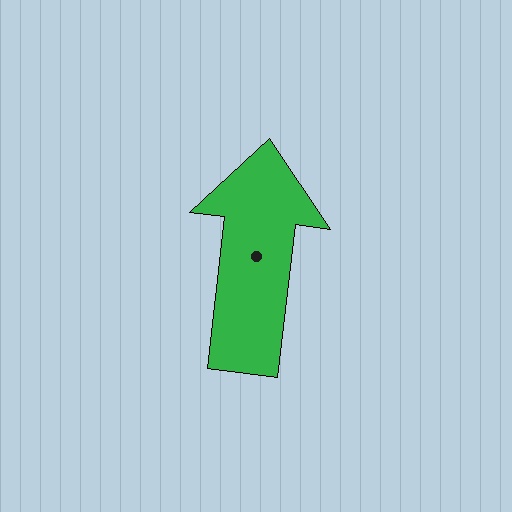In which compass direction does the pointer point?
North.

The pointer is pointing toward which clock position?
Roughly 12 o'clock.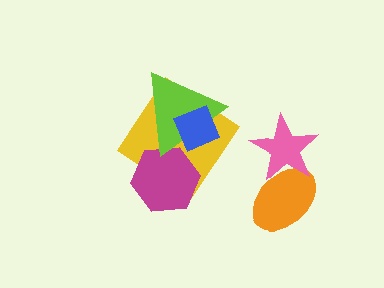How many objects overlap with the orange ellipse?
1 object overlaps with the orange ellipse.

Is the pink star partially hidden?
No, no other shape covers it.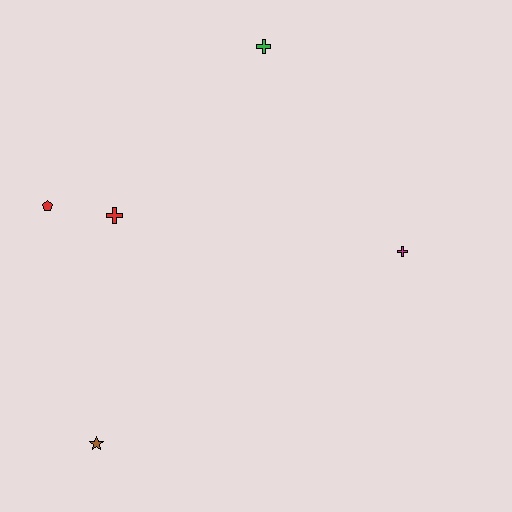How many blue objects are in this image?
There are no blue objects.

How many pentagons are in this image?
There is 1 pentagon.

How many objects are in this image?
There are 5 objects.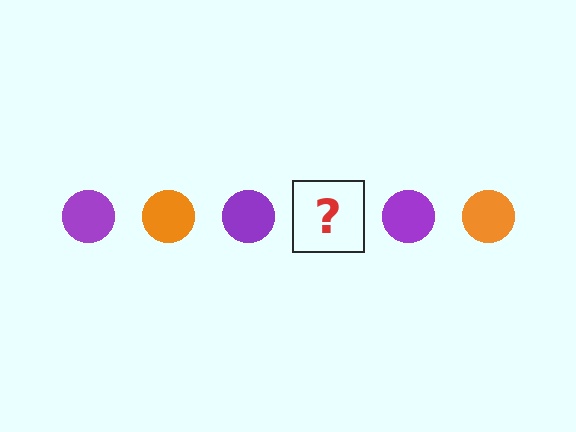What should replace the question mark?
The question mark should be replaced with an orange circle.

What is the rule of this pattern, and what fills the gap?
The rule is that the pattern cycles through purple, orange circles. The gap should be filled with an orange circle.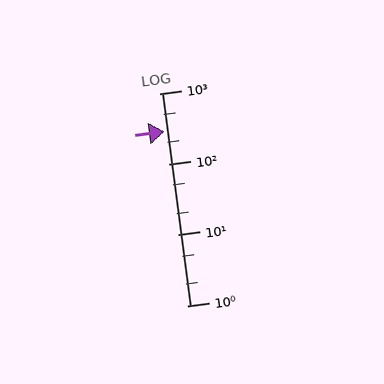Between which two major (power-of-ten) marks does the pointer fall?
The pointer is between 100 and 1000.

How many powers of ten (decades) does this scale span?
The scale spans 3 decades, from 1 to 1000.